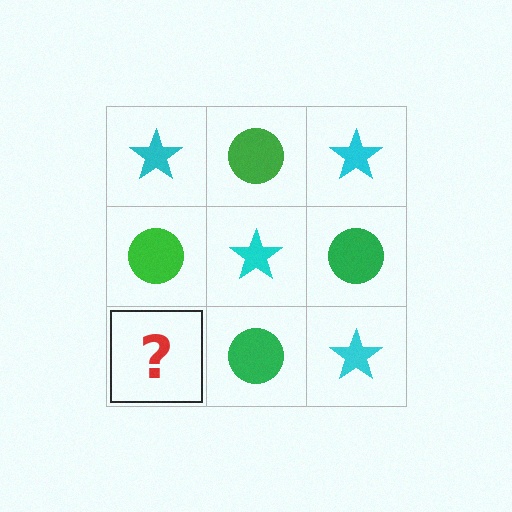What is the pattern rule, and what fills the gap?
The rule is that it alternates cyan star and green circle in a checkerboard pattern. The gap should be filled with a cyan star.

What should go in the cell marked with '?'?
The missing cell should contain a cyan star.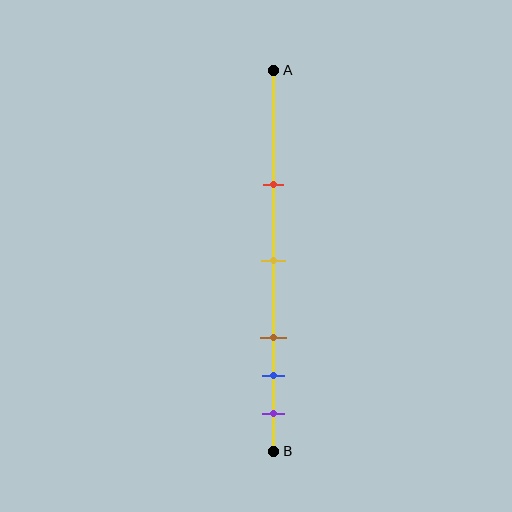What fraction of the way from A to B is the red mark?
The red mark is approximately 30% (0.3) of the way from A to B.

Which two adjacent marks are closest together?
The blue and purple marks are the closest adjacent pair.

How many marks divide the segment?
There are 5 marks dividing the segment.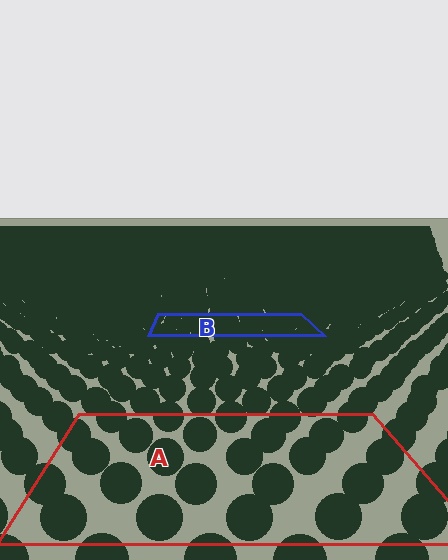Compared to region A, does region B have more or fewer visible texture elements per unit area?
Region B has more texture elements per unit area — they are packed more densely because it is farther away.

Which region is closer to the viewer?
Region A is closer. The texture elements there are larger and more spread out.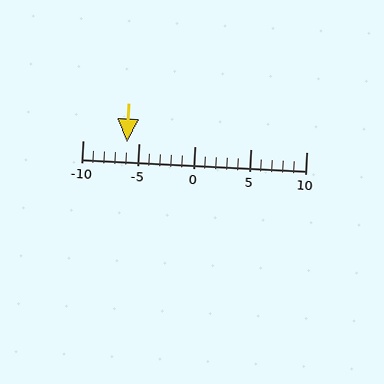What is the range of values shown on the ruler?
The ruler shows values from -10 to 10.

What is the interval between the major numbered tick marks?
The major tick marks are spaced 5 units apart.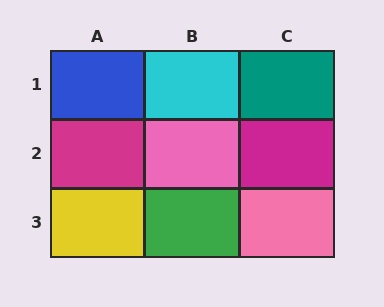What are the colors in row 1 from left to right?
Blue, cyan, teal.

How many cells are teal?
1 cell is teal.